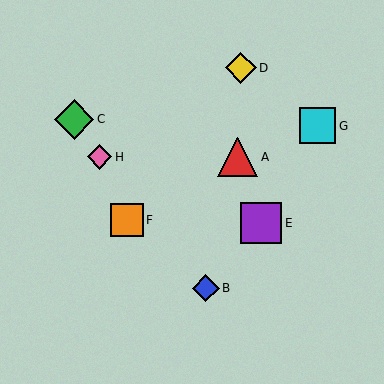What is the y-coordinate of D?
Object D is at y≈68.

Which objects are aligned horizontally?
Objects A, H are aligned horizontally.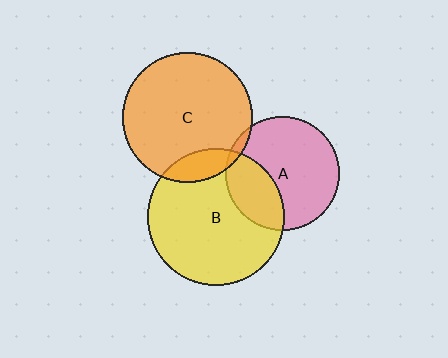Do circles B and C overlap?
Yes.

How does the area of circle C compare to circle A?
Approximately 1.3 times.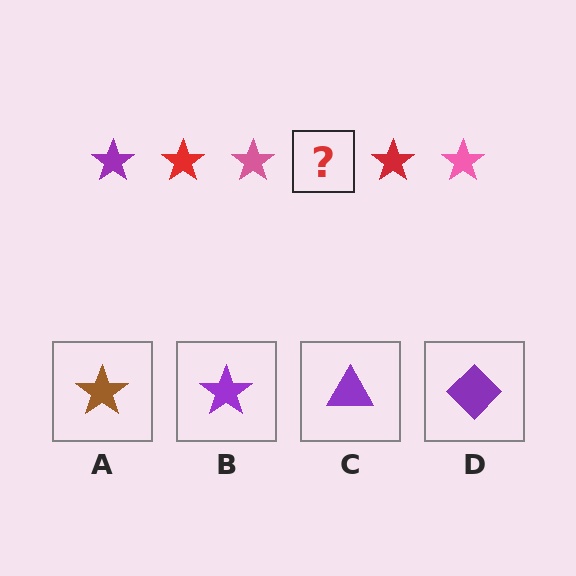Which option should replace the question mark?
Option B.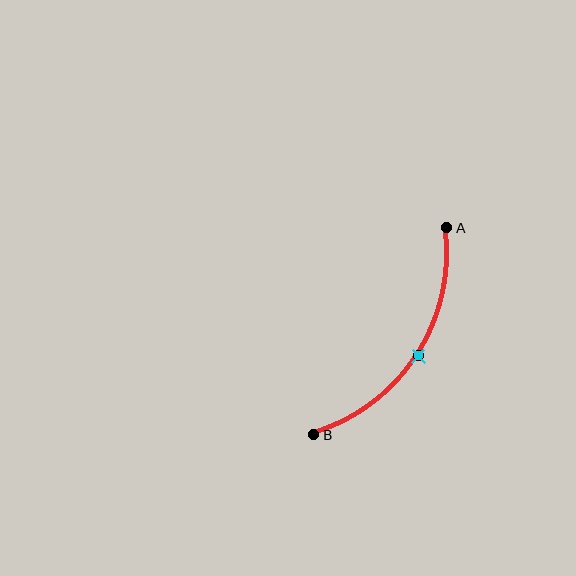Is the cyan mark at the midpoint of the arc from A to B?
Yes. The cyan mark lies on the arc at equal arc-length from both A and B — it is the arc midpoint.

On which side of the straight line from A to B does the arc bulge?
The arc bulges to the right of the straight line connecting A and B.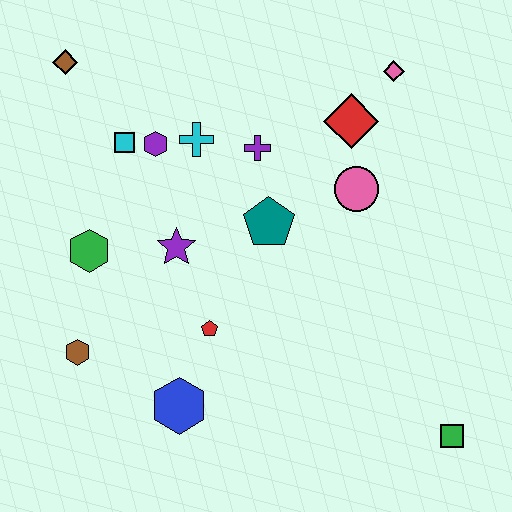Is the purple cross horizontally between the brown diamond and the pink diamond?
Yes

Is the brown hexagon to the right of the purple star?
No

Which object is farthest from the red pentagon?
The pink diamond is farthest from the red pentagon.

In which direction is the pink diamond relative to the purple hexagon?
The pink diamond is to the right of the purple hexagon.